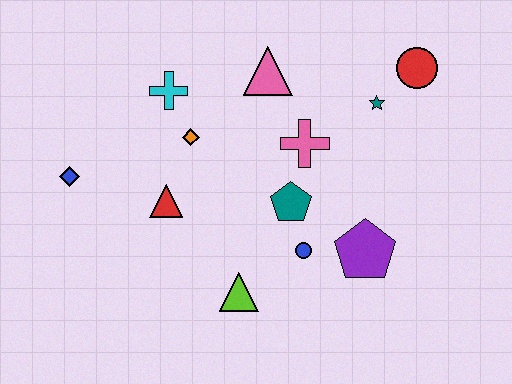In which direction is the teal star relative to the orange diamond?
The teal star is to the right of the orange diamond.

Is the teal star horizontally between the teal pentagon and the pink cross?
No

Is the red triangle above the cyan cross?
No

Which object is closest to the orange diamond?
The cyan cross is closest to the orange diamond.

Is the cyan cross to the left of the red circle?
Yes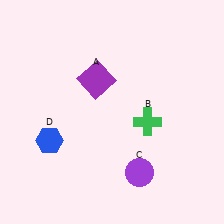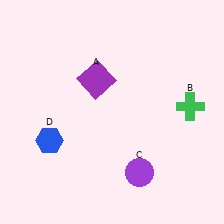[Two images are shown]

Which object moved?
The green cross (B) moved right.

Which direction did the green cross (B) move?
The green cross (B) moved right.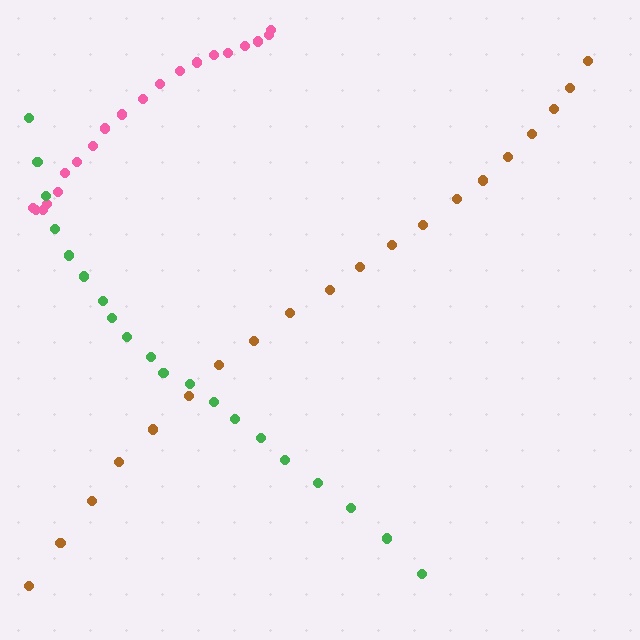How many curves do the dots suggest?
There are 3 distinct paths.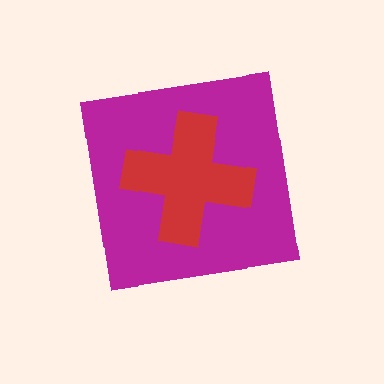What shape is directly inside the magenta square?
The red cross.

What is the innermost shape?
The red cross.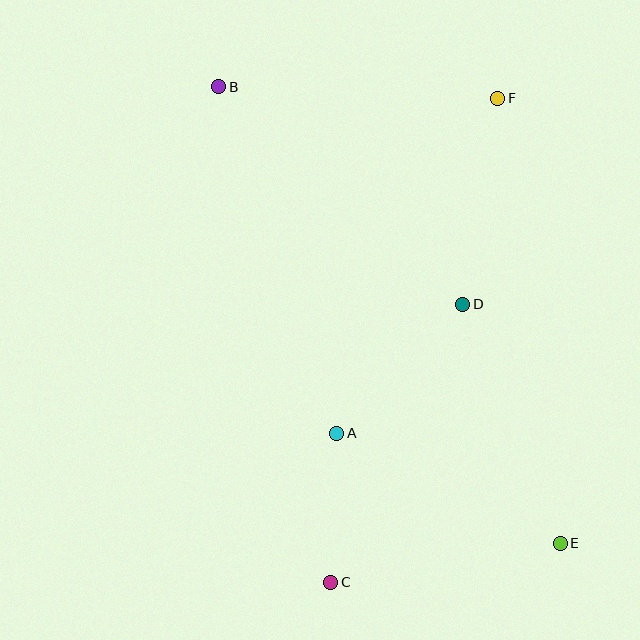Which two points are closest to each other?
Points A and C are closest to each other.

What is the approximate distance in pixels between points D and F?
The distance between D and F is approximately 209 pixels.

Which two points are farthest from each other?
Points B and E are farthest from each other.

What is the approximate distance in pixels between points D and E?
The distance between D and E is approximately 258 pixels.